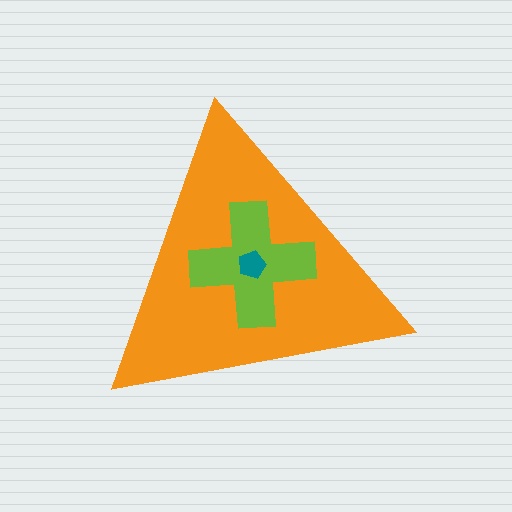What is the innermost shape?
The teal pentagon.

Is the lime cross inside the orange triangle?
Yes.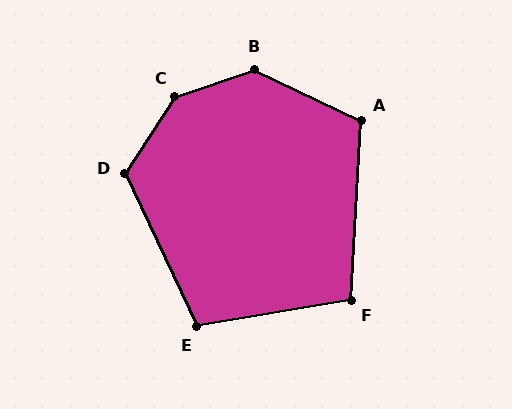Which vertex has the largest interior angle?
C, at approximately 142 degrees.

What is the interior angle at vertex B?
Approximately 136 degrees (obtuse).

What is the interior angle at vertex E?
Approximately 106 degrees (obtuse).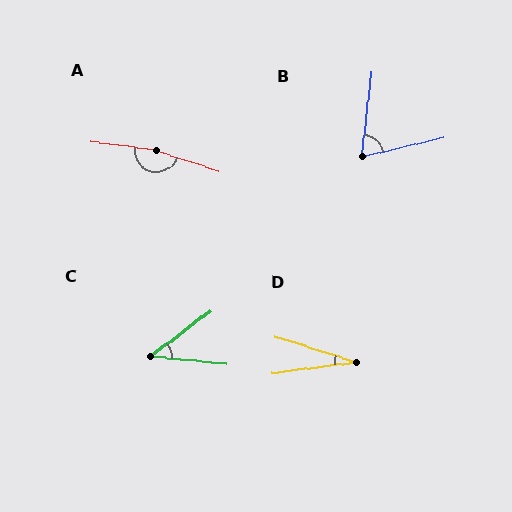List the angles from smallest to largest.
D (25°), C (43°), B (70°), A (169°).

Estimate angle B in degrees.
Approximately 70 degrees.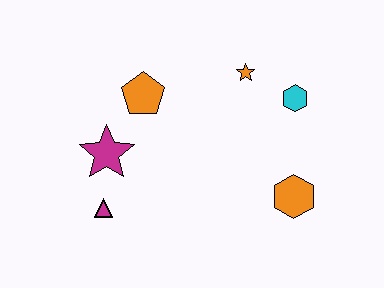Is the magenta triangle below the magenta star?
Yes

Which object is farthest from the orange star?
The magenta triangle is farthest from the orange star.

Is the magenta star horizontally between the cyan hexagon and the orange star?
No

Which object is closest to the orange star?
The cyan hexagon is closest to the orange star.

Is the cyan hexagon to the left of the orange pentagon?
No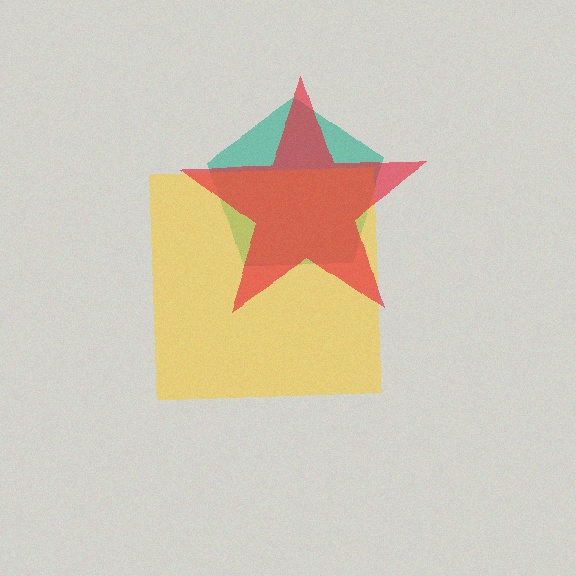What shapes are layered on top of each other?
The layered shapes are: a teal pentagon, a yellow square, a red star.